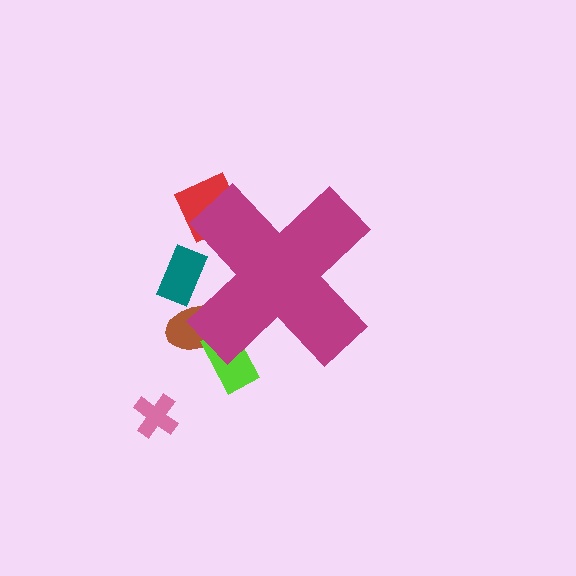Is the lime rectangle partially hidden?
Yes, the lime rectangle is partially hidden behind the magenta cross.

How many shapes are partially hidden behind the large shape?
4 shapes are partially hidden.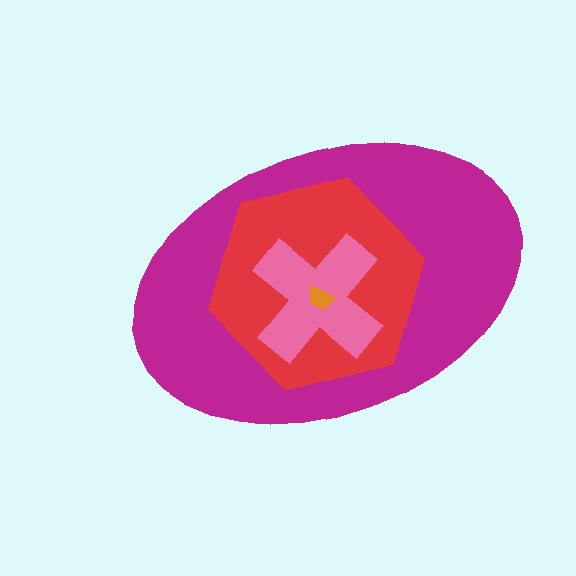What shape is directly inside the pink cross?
The orange trapezoid.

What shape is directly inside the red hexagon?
The pink cross.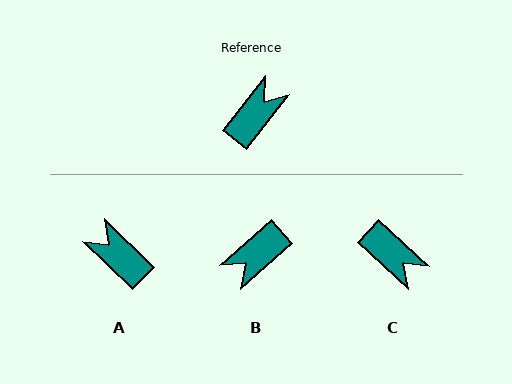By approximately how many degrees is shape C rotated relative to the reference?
Approximately 95 degrees clockwise.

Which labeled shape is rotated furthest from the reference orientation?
B, about 169 degrees away.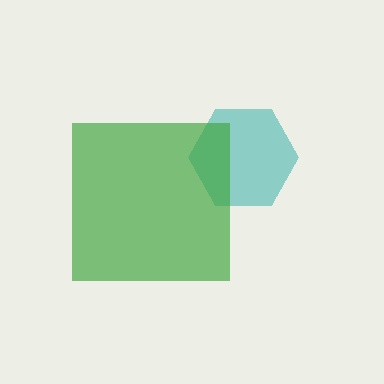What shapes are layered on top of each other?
The layered shapes are: a teal hexagon, a green square.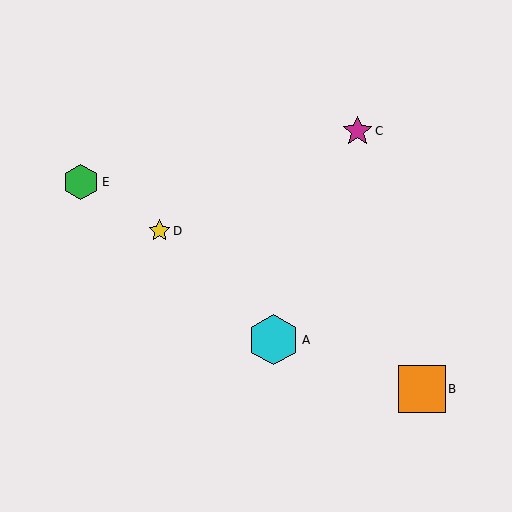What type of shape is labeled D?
Shape D is a yellow star.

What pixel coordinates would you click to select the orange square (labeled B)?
Click at (422, 389) to select the orange square B.